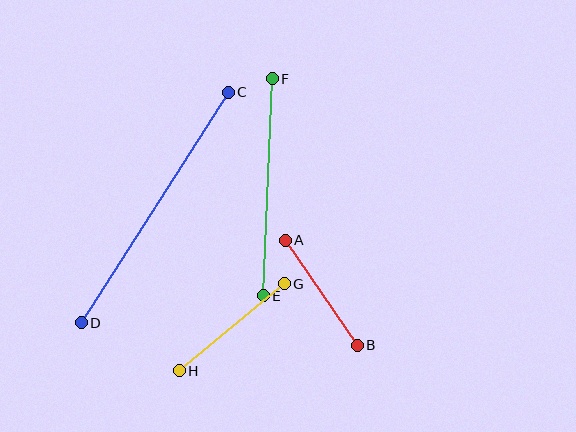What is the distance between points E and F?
The distance is approximately 217 pixels.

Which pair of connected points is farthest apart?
Points C and D are farthest apart.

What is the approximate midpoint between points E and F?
The midpoint is at approximately (268, 187) pixels.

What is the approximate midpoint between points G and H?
The midpoint is at approximately (232, 327) pixels.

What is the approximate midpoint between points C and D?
The midpoint is at approximately (155, 208) pixels.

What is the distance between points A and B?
The distance is approximately 127 pixels.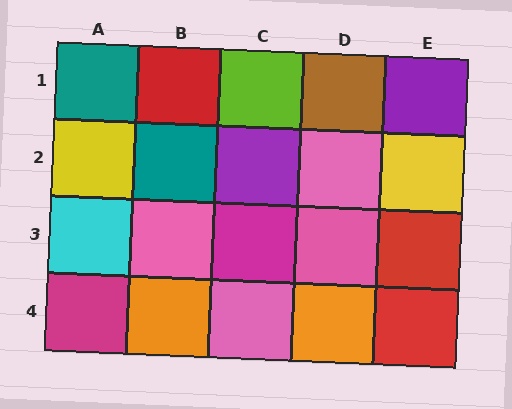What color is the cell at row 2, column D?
Pink.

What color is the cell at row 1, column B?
Red.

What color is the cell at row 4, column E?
Red.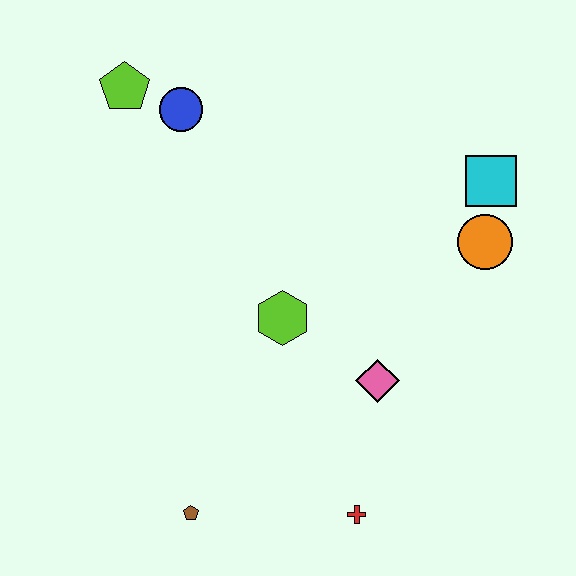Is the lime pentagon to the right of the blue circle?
No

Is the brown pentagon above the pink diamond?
No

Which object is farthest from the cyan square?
The brown pentagon is farthest from the cyan square.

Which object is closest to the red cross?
The pink diamond is closest to the red cross.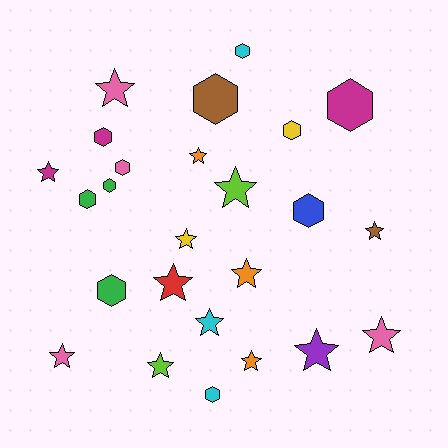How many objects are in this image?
There are 25 objects.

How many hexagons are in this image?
There are 11 hexagons.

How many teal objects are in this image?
There are no teal objects.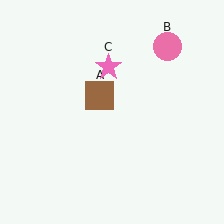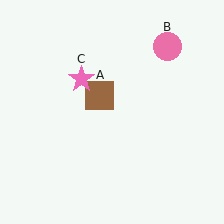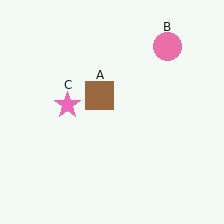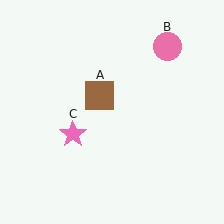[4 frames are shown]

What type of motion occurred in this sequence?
The pink star (object C) rotated counterclockwise around the center of the scene.